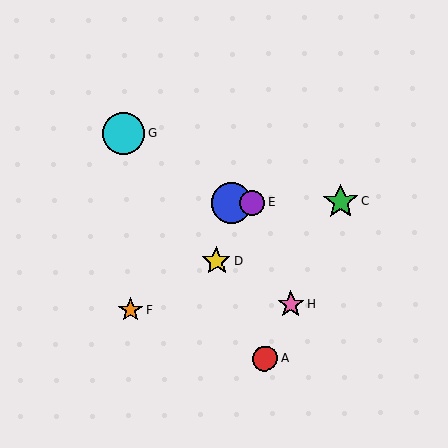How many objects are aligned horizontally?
3 objects (B, C, E) are aligned horizontally.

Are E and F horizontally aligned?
No, E is at y≈203 and F is at y≈310.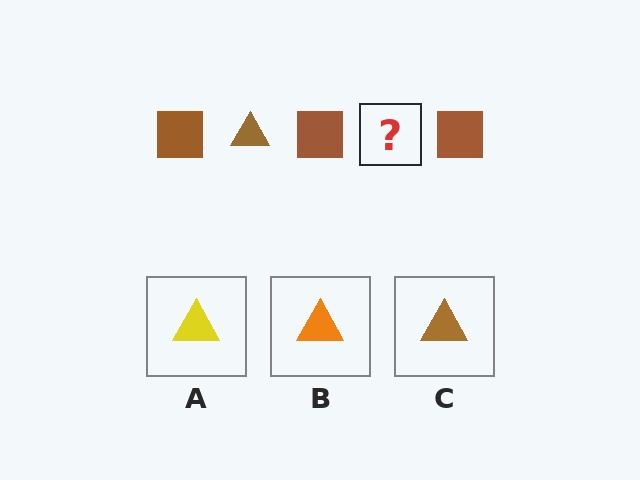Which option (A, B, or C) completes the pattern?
C.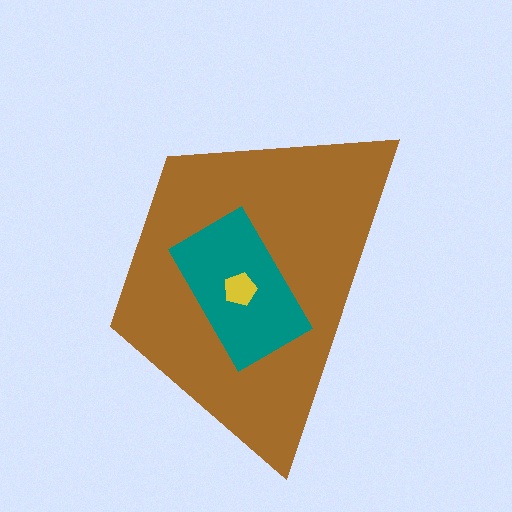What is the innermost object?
The yellow pentagon.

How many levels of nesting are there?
3.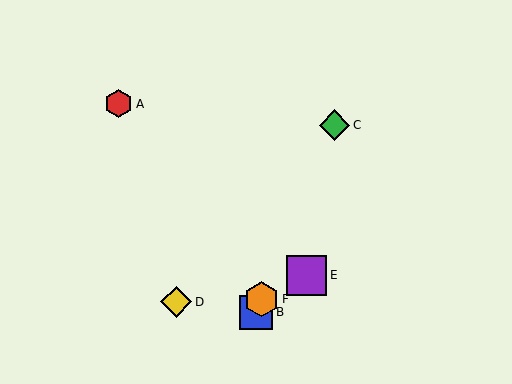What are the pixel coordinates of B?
Object B is at (256, 312).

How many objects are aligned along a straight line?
3 objects (B, C, F) are aligned along a straight line.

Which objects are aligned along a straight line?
Objects B, C, F are aligned along a straight line.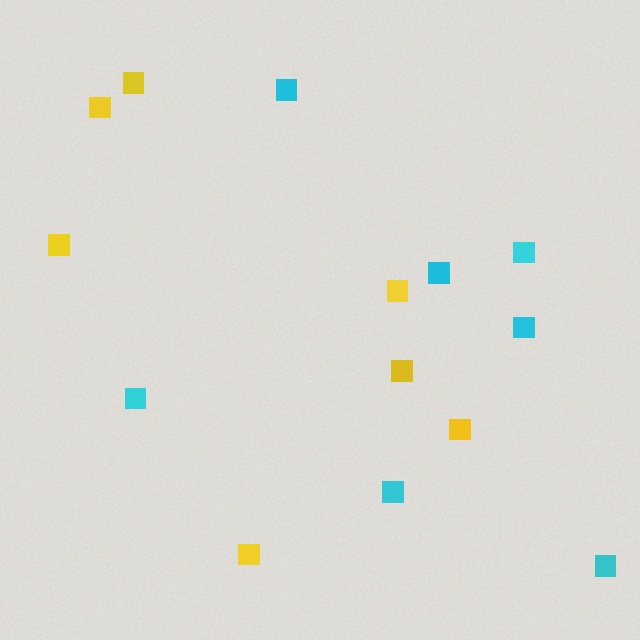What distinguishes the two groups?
There are 2 groups: one group of yellow squares (7) and one group of cyan squares (7).